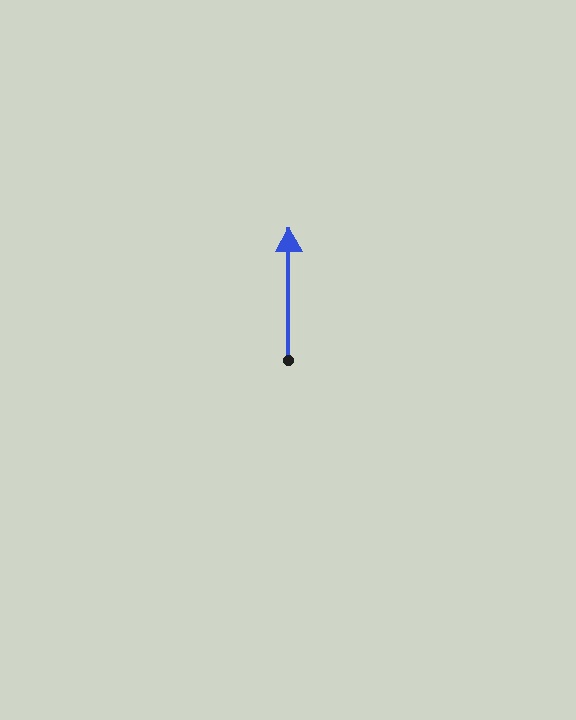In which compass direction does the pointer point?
North.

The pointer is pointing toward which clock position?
Roughly 12 o'clock.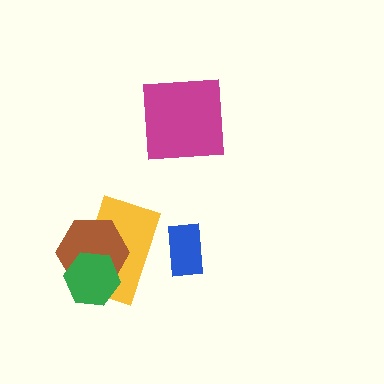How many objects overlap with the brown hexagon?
2 objects overlap with the brown hexagon.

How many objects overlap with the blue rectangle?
0 objects overlap with the blue rectangle.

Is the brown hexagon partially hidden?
Yes, it is partially covered by another shape.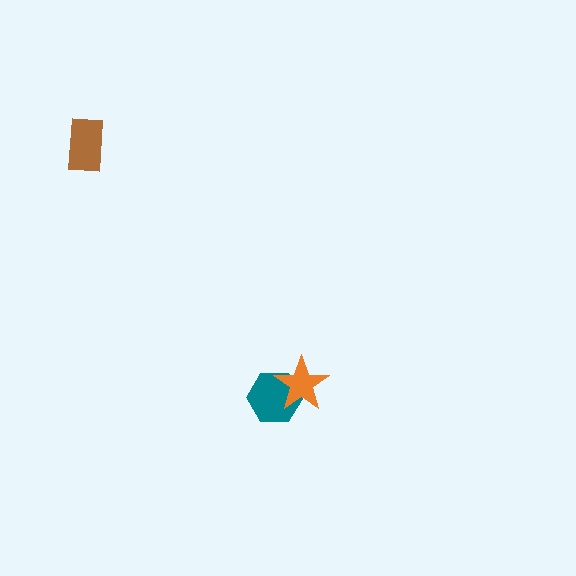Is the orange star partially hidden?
No, no other shape covers it.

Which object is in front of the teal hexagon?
The orange star is in front of the teal hexagon.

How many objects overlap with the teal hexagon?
1 object overlaps with the teal hexagon.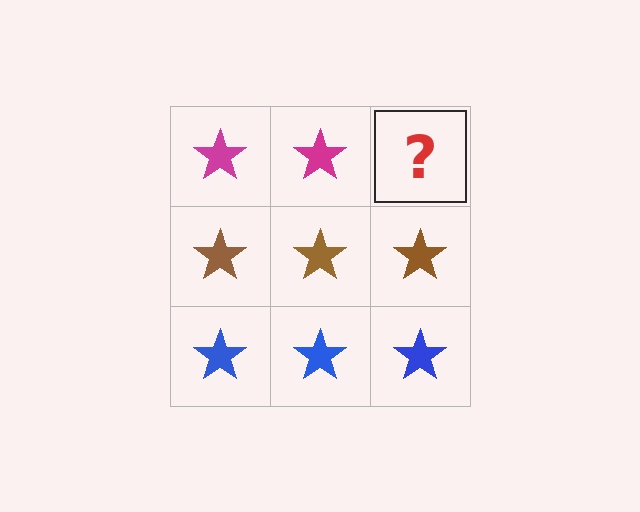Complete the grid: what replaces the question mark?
The question mark should be replaced with a magenta star.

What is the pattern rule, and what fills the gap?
The rule is that each row has a consistent color. The gap should be filled with a magenta star.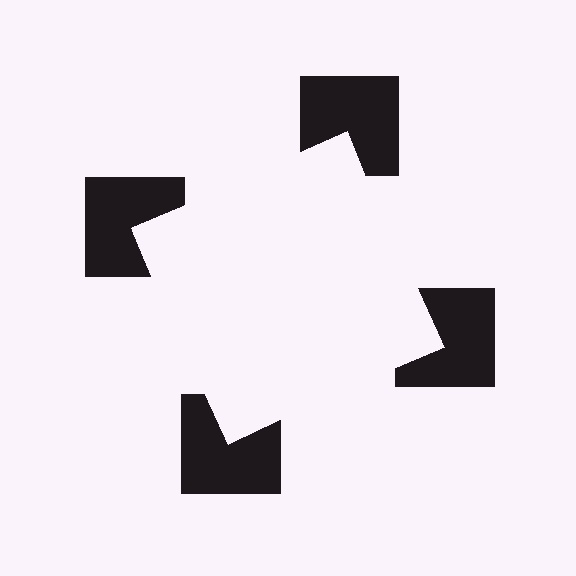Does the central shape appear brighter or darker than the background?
It typically appears slightly brighter than the background, even though no actual brightness change is drawn.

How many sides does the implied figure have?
4 sides.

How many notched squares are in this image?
There are 4 — one at each vertex of the illusory square.